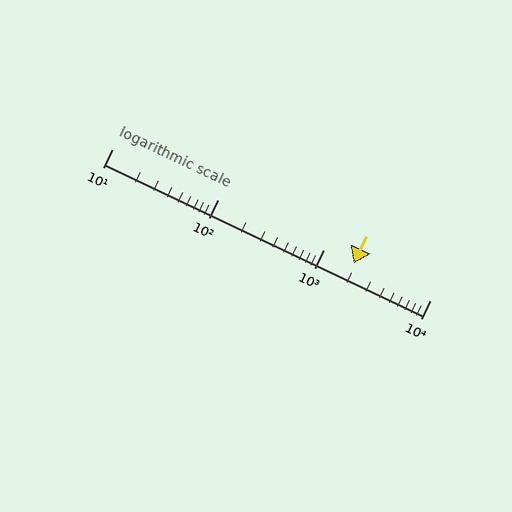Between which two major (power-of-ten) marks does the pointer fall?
The pointer is between 1000 and 10000.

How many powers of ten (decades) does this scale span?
The scale spans 3 decades, from 10 to 10000.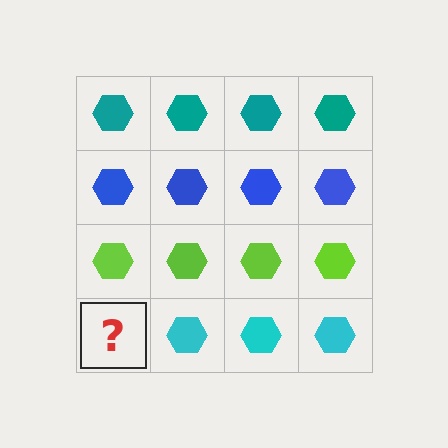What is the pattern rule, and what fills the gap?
The rule is that each row has a consistent color. The gap should be filled with a cyan hexagon.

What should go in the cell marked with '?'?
The missing cell should contain a cyan hexagon.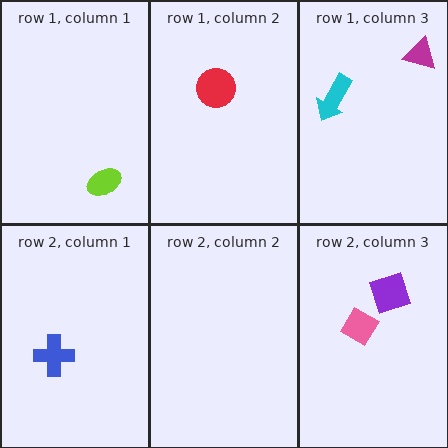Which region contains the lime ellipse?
The row 1, column 1 region.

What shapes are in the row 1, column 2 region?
The red circle.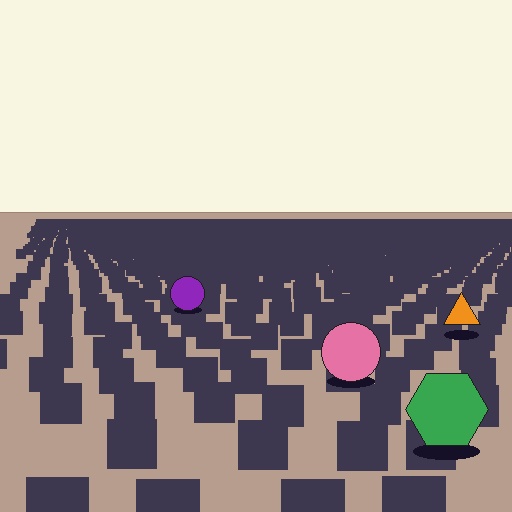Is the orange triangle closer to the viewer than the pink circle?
No. The pink circle is closer — you can tell from the texture gradient: the ground texture is coarser near it.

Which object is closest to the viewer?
The green hexagon is closest. The texture marks near it are larger and more spread out.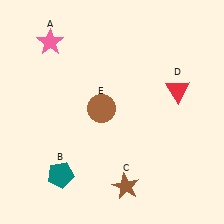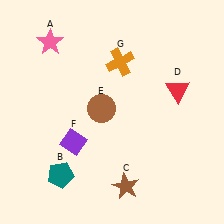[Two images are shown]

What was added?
A purple diamond (F), an orange cross (G) were added in Image 2.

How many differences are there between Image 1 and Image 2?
There are 2 differences between the two images.